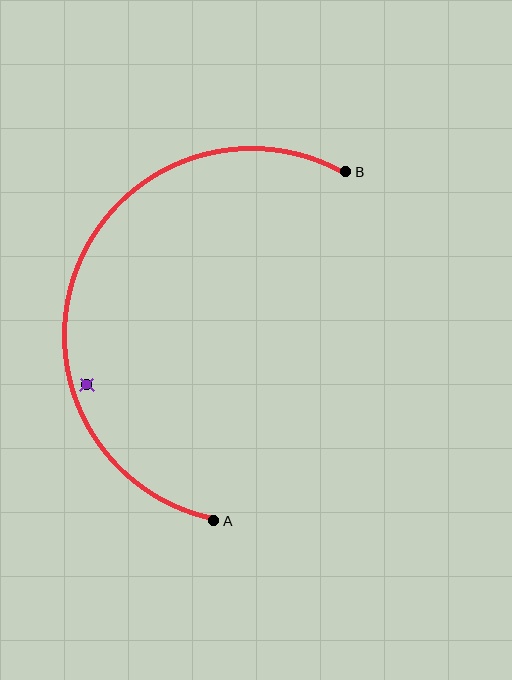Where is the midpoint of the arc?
The arc midpoint is the point on the curve farthest from the straight line joining A and B. It sits to the left of that line.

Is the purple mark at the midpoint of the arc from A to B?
No — the purple mark does not lie on the arc at all. It sits slightly inside the curve.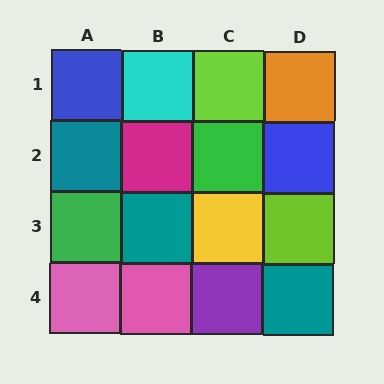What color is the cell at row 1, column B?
Cyan.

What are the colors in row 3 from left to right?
Green, teal, yellow, lime.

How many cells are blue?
2 cells are blue.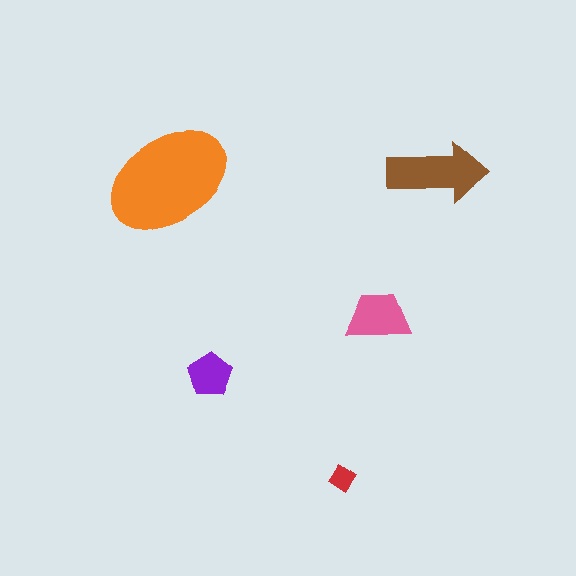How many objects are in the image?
There are 5 objects in the image.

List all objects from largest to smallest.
The orange ellipse, the brown arrow, the pink trapezoid, the purple pentagon, the red diamond.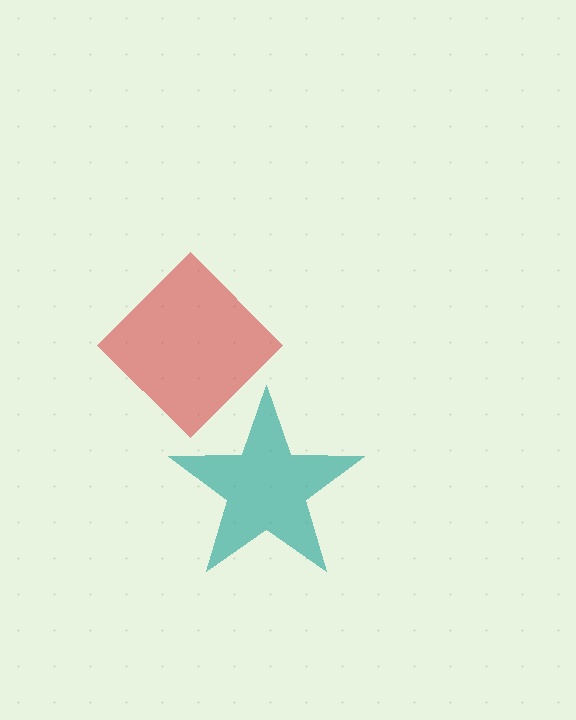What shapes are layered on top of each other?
The layered shapes are: a teal star, a red diamond.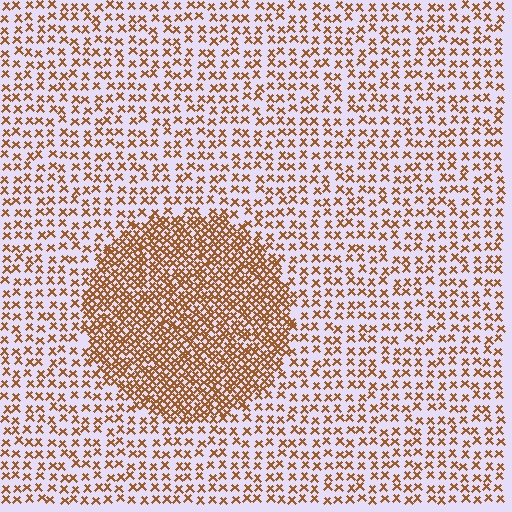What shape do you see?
I see a circle.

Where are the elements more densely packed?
The elements are more densely packed inside the circle boundary.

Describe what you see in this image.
The image contains small brown elements arranged at two different densities. A circle-shaped region is visible where the elements are more densely packed than the surrounding area.